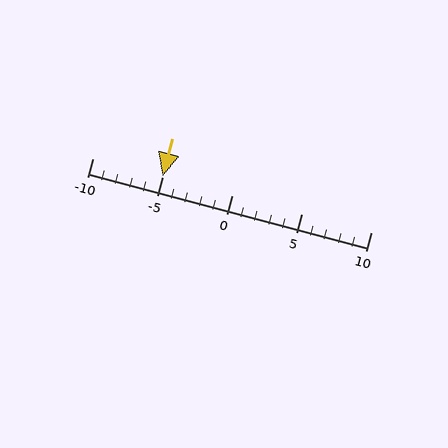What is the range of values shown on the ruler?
The ruler shows values from -10 to 10.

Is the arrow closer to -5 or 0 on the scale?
The arrow is closer to -5.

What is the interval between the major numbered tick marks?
The major tick marks are spaced 5 units apart.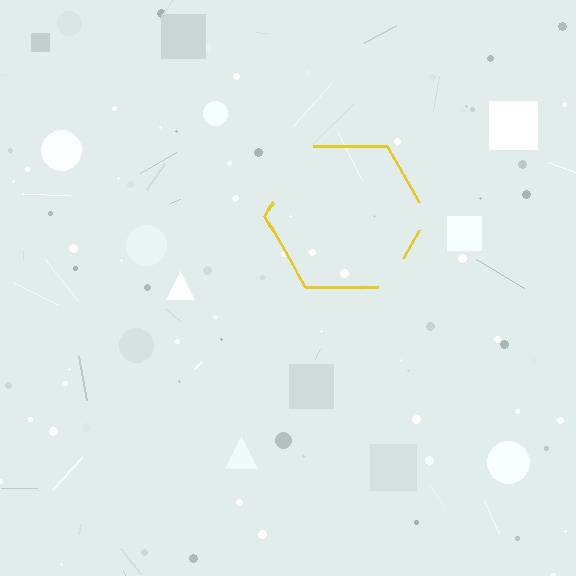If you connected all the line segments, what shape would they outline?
They would outline a hexagon.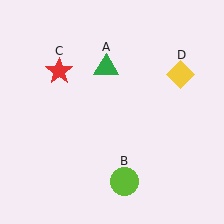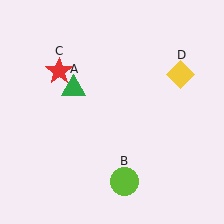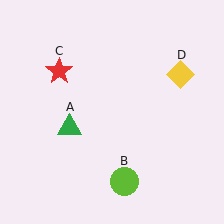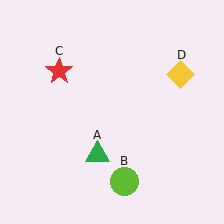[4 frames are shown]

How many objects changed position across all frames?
1 object changed position: green triangle (object A).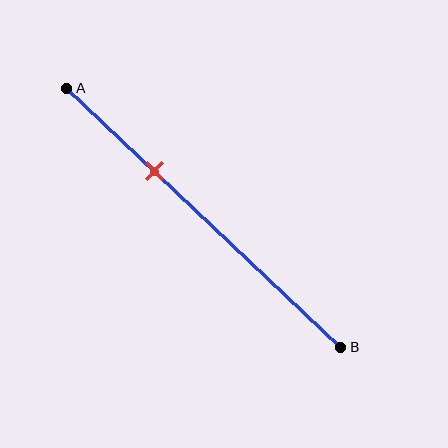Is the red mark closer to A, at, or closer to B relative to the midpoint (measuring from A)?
The red mark is closer to point A than the midpoint of segment AB.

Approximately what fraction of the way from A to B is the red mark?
The red mark is approximately 30% of the way from A to B.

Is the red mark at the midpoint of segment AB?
No, the mark is at about 30% from A, not at the 50% midpoint.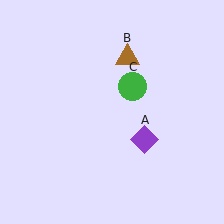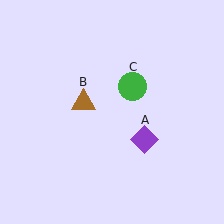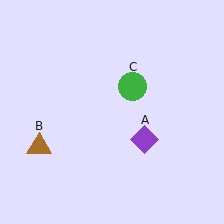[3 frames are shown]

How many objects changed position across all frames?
1 object changed position: brown triangle (object B).